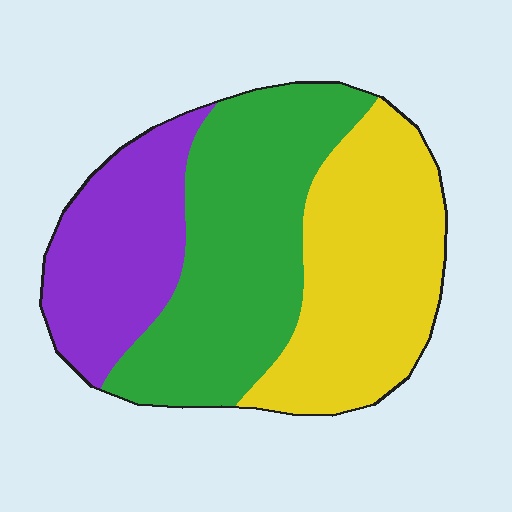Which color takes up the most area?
Green, at roughly 40%.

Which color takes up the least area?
Purple, at roughly 25%.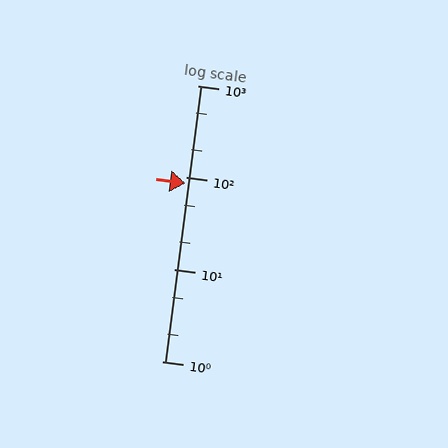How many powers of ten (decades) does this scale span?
The scale spans 3 decades, from 1 to 1000.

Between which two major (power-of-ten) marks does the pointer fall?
The pointer is between 10 and 100.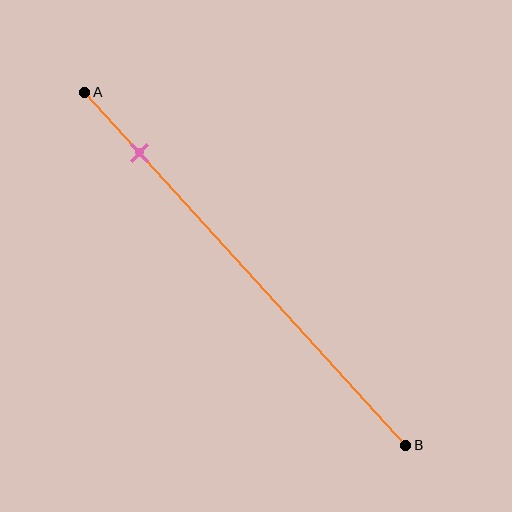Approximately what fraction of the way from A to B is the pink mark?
The pink mark is approximately 15% of the way from A to B.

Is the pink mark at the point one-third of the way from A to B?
No, the mark is at about 15% from A, not at the 33% one-third point.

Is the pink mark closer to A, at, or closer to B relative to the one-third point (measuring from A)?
The pink mark is closer to point A than the one-third point of segment AB.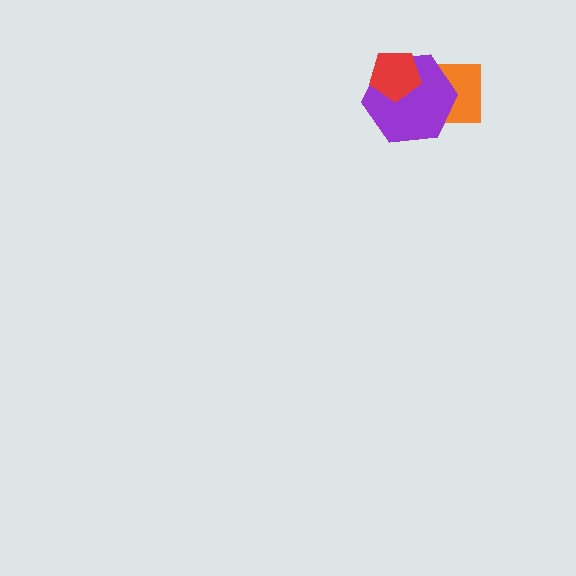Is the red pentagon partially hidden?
No, no other shape covers it.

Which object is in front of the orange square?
The purple hexagon is in front of the orange square.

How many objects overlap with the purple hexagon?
2 objects overlap with the purple hexagon.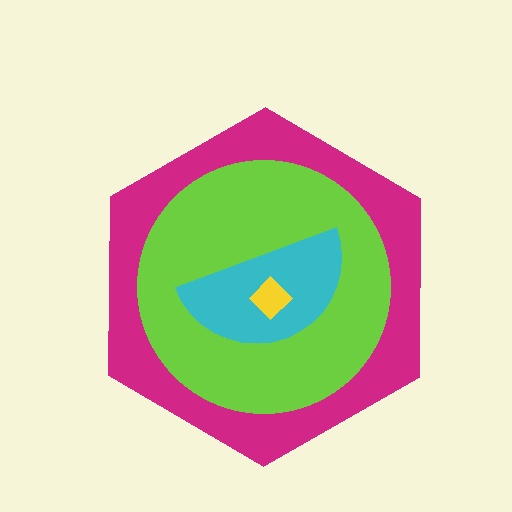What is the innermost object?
The yellow diamond.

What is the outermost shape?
The magenta hexagon.